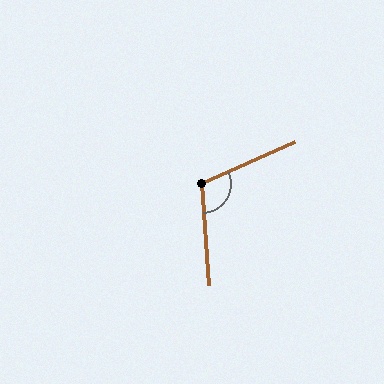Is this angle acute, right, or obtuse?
It is obtuse.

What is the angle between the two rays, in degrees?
Approximately 111 degrees.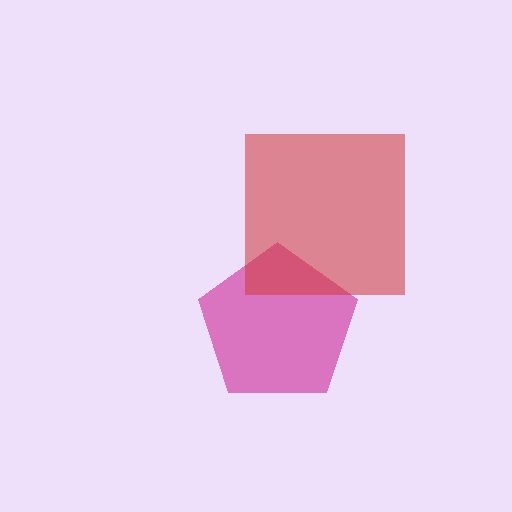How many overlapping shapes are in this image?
There are 2 overlapping shapes in the image.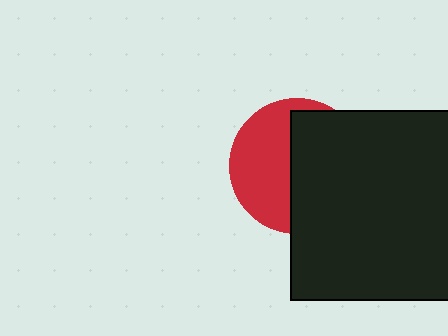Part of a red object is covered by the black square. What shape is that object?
It is a circle.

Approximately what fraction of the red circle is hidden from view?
Roughly 54% of the red circle is hidden behind the black square.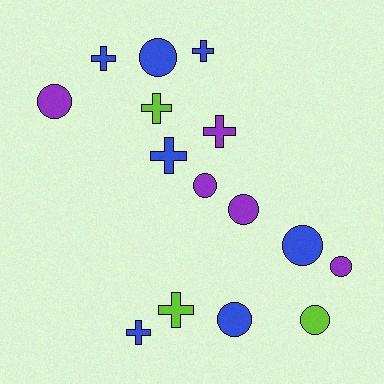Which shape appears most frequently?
Circle, with 8 objects.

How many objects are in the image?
There are 15 objects.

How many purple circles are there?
There are 4 purple circles.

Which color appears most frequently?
Blue, with 7 objects.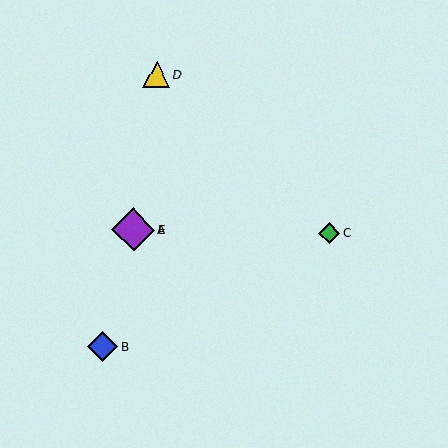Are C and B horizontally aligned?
No, C is at y≈233 and B is at y≈347.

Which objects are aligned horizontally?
Objects A, C, E are aligned horizontally.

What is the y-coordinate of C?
Object C is at y≈233.